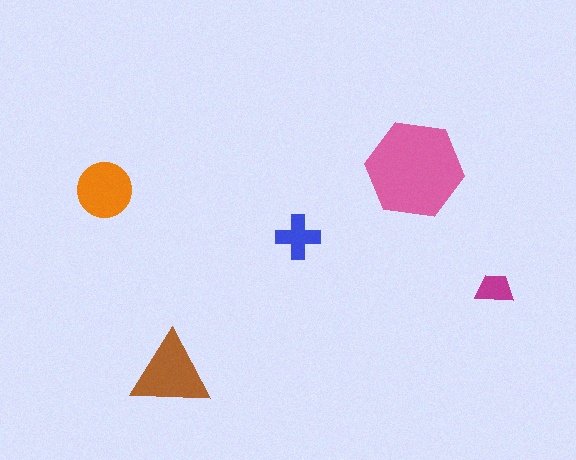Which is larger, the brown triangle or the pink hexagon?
The pink hexagon.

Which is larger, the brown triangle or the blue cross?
The brown triangle.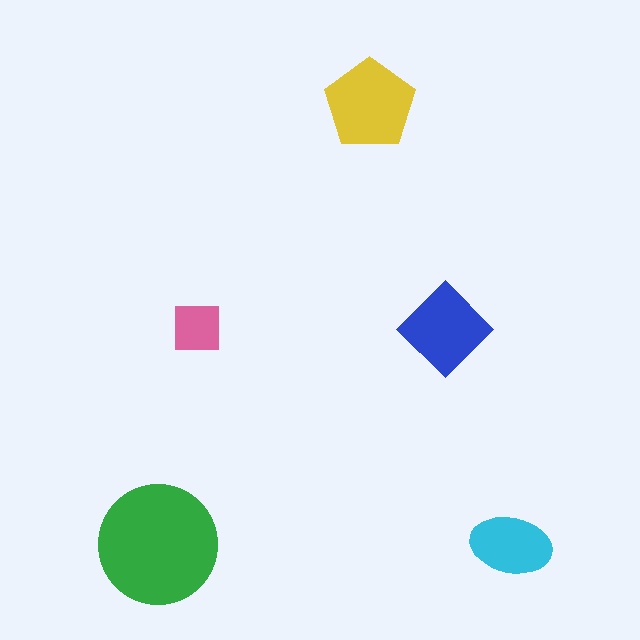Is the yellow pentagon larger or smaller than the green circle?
Smaller.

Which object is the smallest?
The pink square.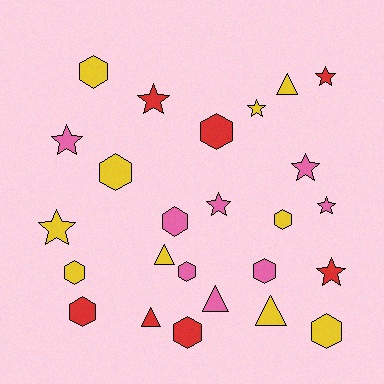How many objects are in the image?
There are 25 objects.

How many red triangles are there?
There is 1 red triangle.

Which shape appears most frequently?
Hexagon, with 11 objects.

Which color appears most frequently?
Yellow, with 10 objects.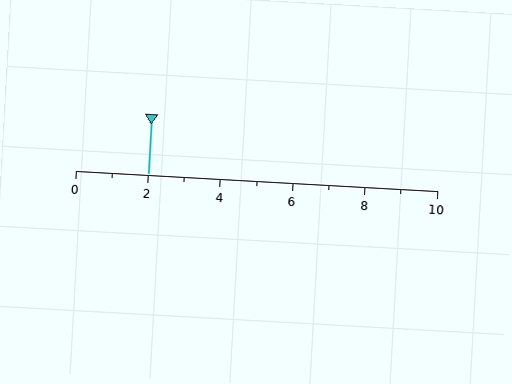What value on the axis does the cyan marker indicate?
The marker indicates approximately 2.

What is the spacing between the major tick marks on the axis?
The major ticks are spaced 2 apart.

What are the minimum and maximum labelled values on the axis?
The axis runs from 0 to 10.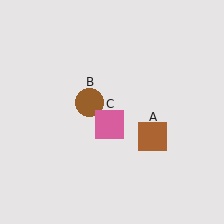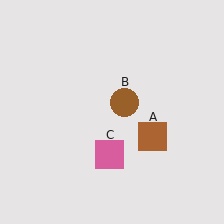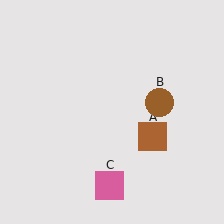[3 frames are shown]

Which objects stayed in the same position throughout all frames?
Brown square (object A) remained stationary.